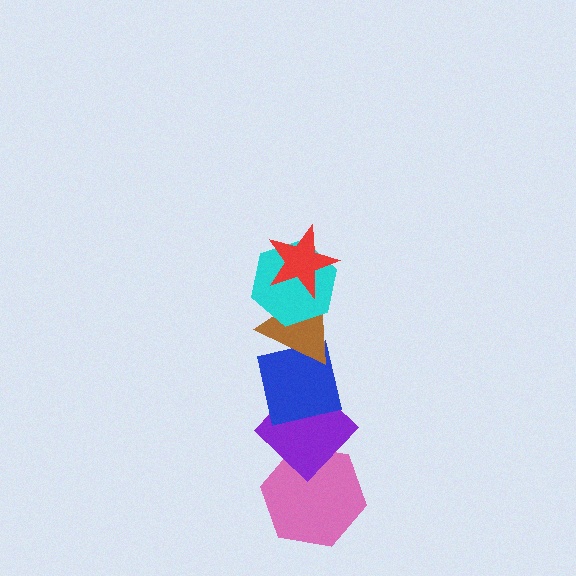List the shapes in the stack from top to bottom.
From top to bottom: the red star, the cyan hexagon, the brown triangle, the blue square, the purple diamond, the pink hexagon.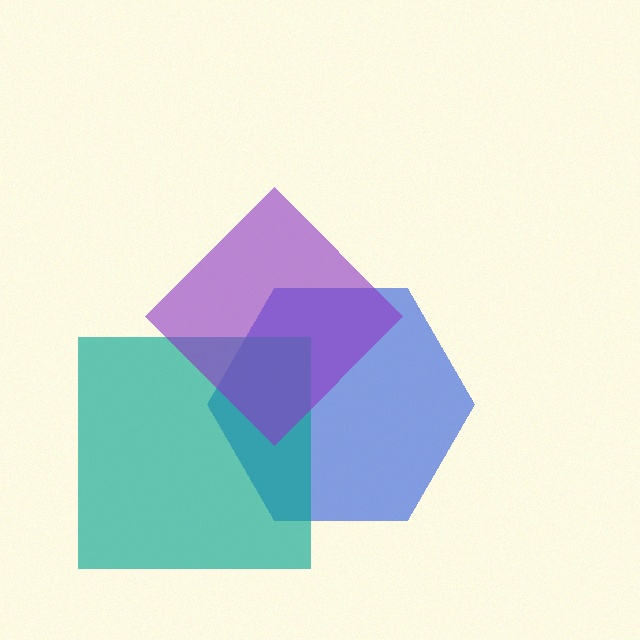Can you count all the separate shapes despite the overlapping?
Yes, there are 3 separate shapes.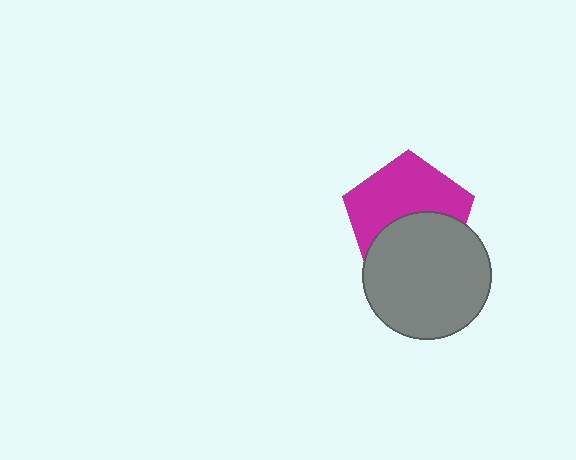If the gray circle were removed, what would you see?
You would see the complete magenta pentagon.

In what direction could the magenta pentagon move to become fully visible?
The magenta pentagon could move up. That would shift it out from behind the gray circle entirely.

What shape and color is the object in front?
The object in front is a gray circle.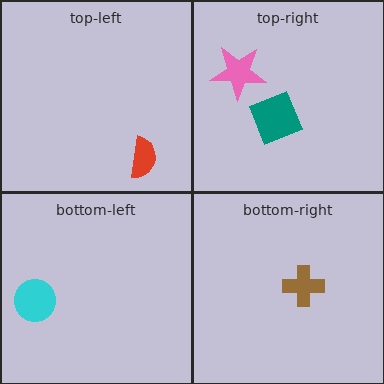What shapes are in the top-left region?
The red semicircle.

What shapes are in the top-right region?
The pink star, the teal square.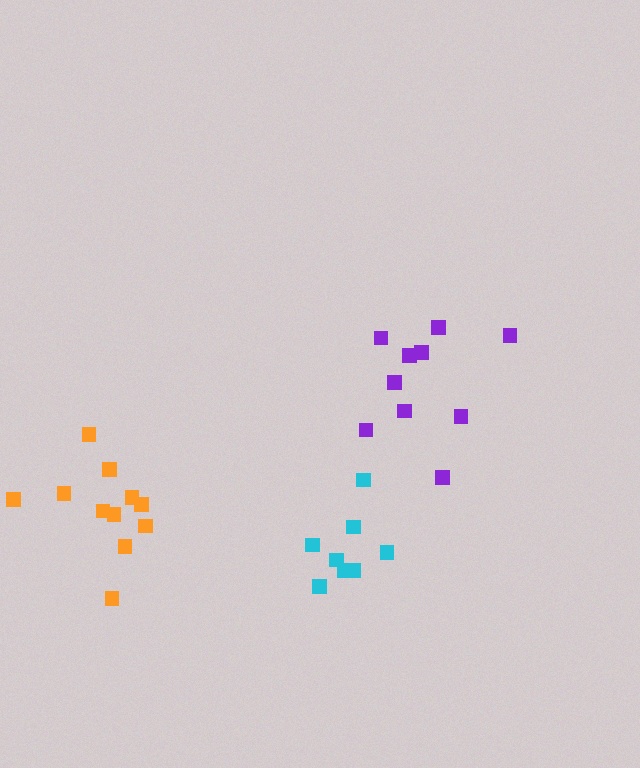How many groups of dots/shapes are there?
There are 3 groups.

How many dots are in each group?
Group 1: 8 dots, Group 2: 11 dots, Group 3: 10 dots (29 total).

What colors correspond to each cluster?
The clusters are colored: cyan, orange, purple.